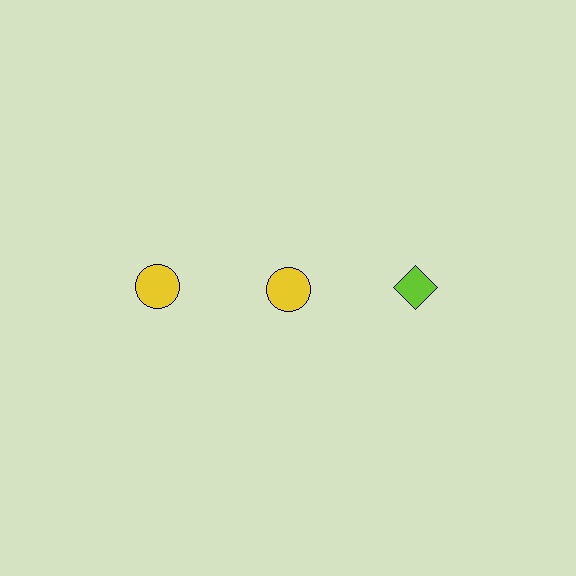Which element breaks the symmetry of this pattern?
The lime diamond in the top row, center column breaks the symmetry. All other shapes are yellow circles.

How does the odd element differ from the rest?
It differs in both color (lime instead of yellow) and shape (diamond instead of circle).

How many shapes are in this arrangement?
There are 3 shapes arranged in a grid pattern.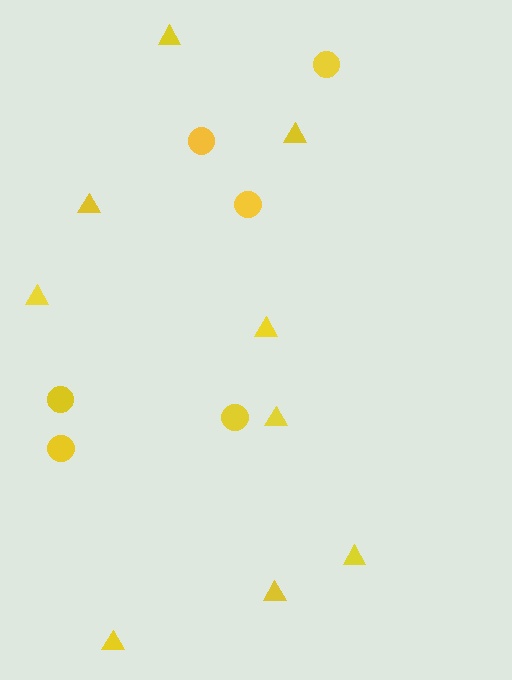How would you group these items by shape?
There are 2 groups: one group of triangles (9) and one group of circles (6).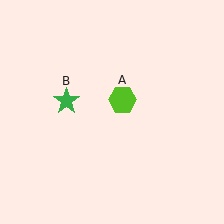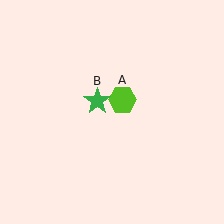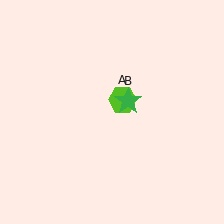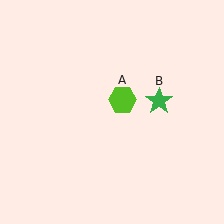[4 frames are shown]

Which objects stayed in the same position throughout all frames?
Lime hexagon (object A) remained stationary.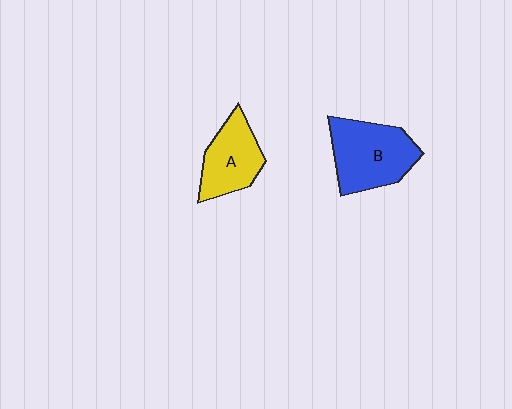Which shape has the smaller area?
Shape A (yellow).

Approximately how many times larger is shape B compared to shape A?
Approximately 1.3 times.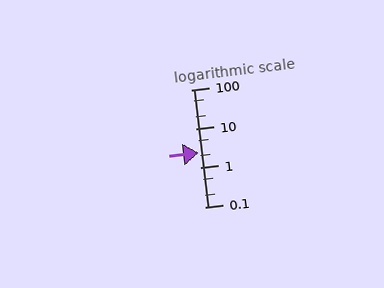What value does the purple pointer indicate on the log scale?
The pointer indicates approximately 2.5.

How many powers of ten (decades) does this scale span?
The scale spans 3 decades, from 0.1 to 100.